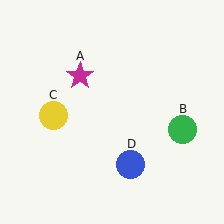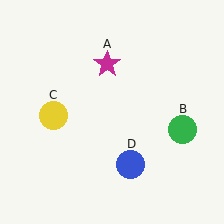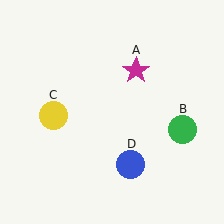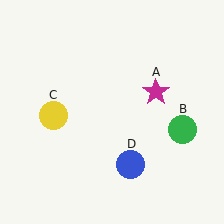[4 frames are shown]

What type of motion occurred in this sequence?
The magenta star (object A) rotated clockwise around the center of the scene.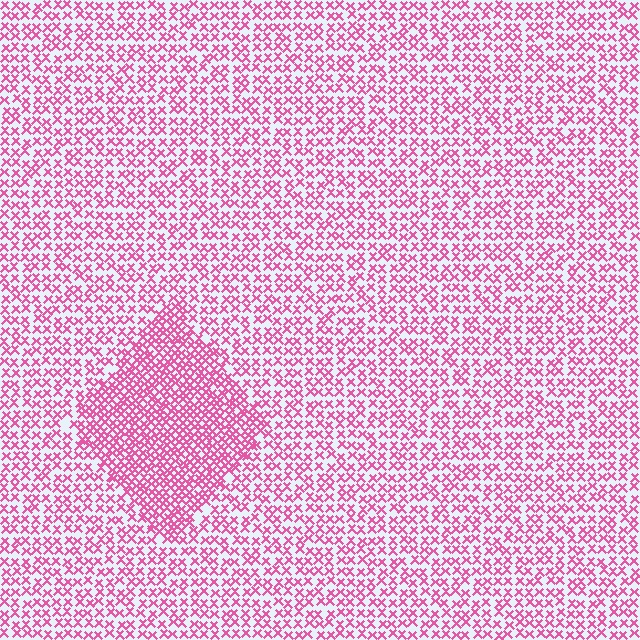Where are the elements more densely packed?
The elements are more densely packed inside the diamond boundary.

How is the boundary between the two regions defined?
The boundary is defined by a change in element density (approximately 1.8x ratio). All elements are the same color, size, and shape.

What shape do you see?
I see a diamond.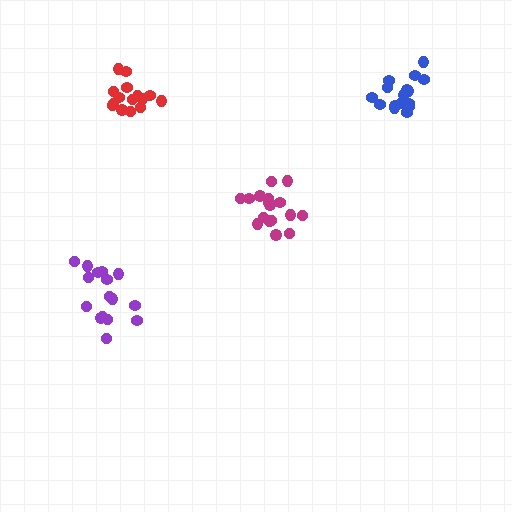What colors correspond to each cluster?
The clusters are colored: purple, blue, magenta, red.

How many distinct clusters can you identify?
There are 4 distinct clusters.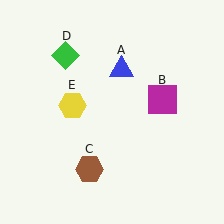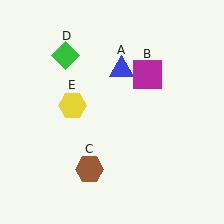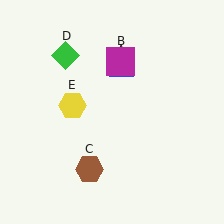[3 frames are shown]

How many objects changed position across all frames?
1 object changed position: magenta square (object B).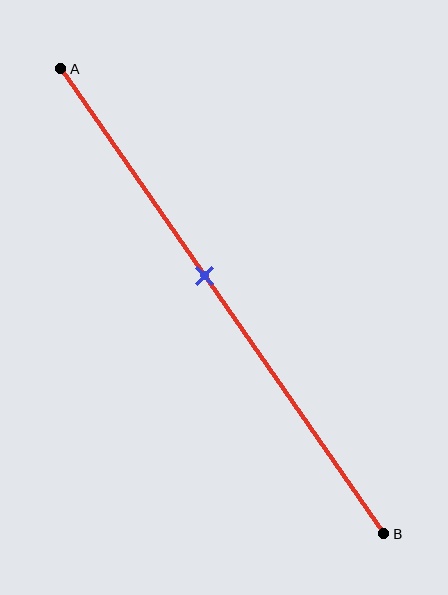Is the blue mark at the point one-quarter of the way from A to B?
No, the mark is at about 45% from A, not at the 25% one-quarter point.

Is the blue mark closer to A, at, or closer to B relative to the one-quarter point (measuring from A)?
The blue mark is closer to point B than the one-quarter point of segment AB.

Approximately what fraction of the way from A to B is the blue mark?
The blue mark is approximately 45% of the way from A to B.